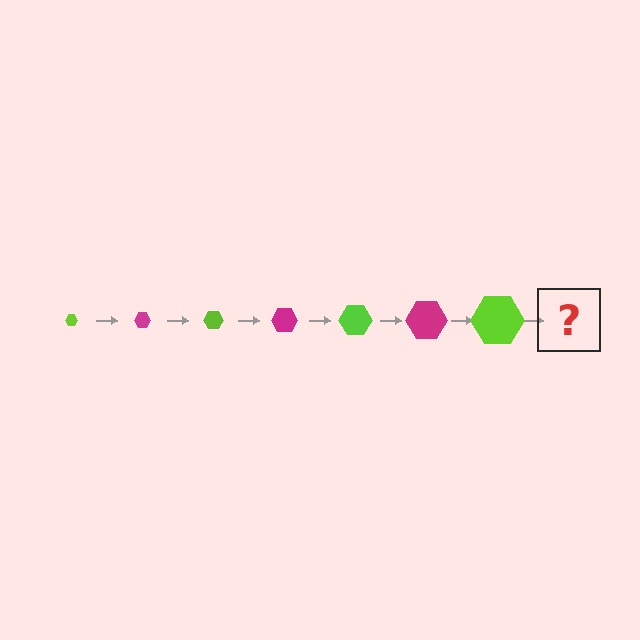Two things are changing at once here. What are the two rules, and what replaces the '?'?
The two rules are that the hexagon grows larger each step and the color cycles through lime and magenta. The '?' should be a magenta hexagon, larger than the previous one.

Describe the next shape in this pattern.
It should be a magenta hexagon, larger than the previous one.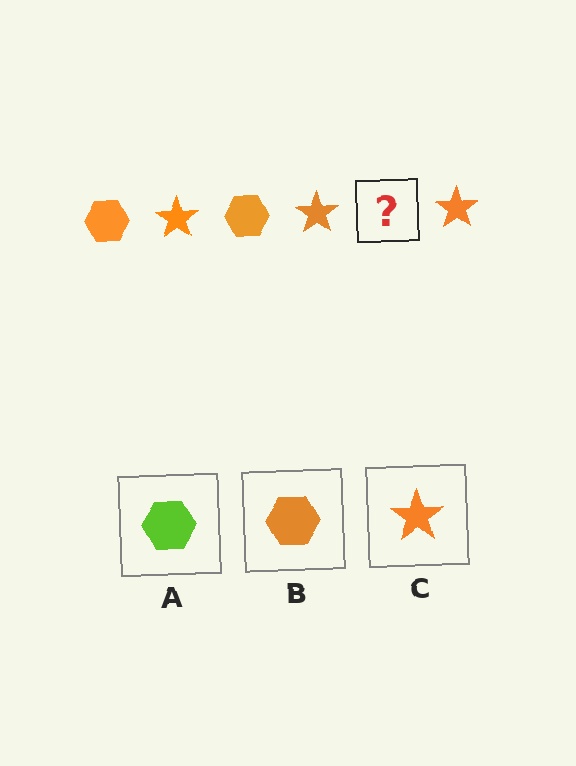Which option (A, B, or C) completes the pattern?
B.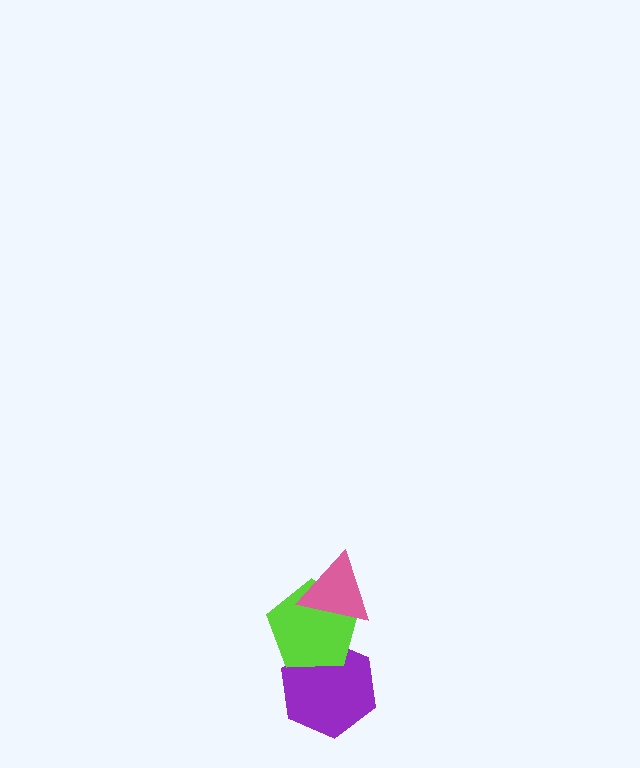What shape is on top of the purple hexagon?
The lime pentagon is on top of the purple hexagon.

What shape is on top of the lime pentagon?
The pink triangle is on top of the lime pentagon.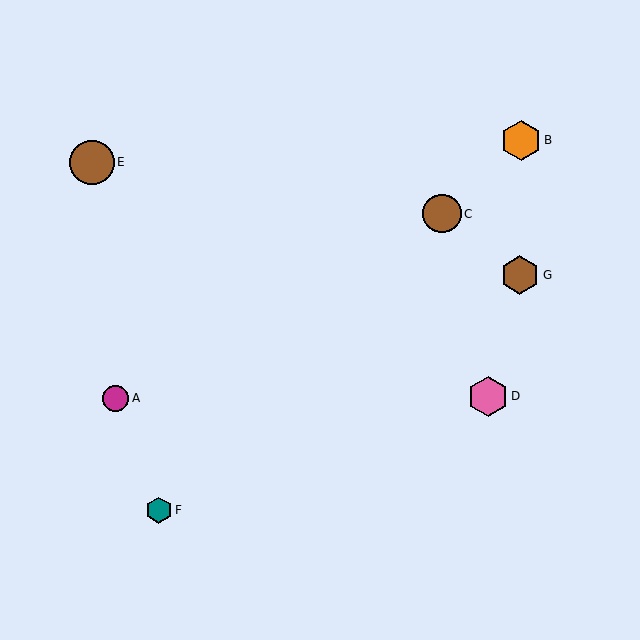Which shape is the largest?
The brown circle (labeled E) is the largest.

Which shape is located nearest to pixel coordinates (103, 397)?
The magenta circle (labeled A) at (115, 398) is nearest to that location.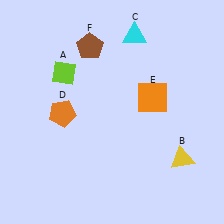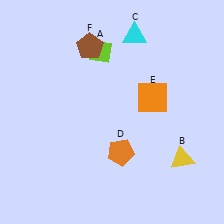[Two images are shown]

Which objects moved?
The objects that moved are: the lime diamond (A), the orange pentagon (D).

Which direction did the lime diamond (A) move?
The lime diamond (A) moved right.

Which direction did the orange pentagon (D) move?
The orange pentagon (D) moved right.